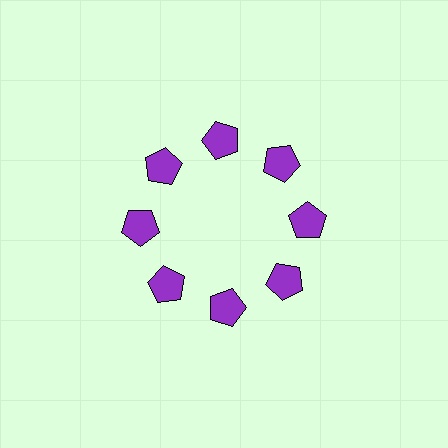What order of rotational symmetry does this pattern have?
This pattern has 8-fold rotational symmetry.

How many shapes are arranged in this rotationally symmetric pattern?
There are 8 shapes, arranged in 8 groups of 1.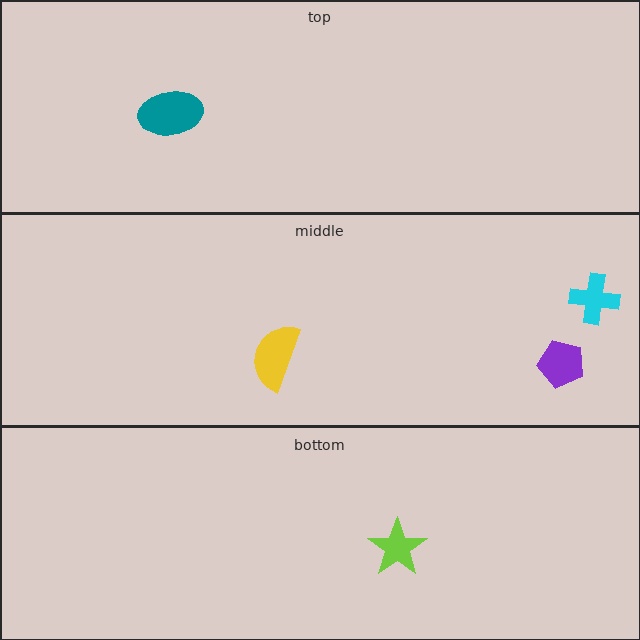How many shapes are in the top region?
1.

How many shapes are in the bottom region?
1.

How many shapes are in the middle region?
3.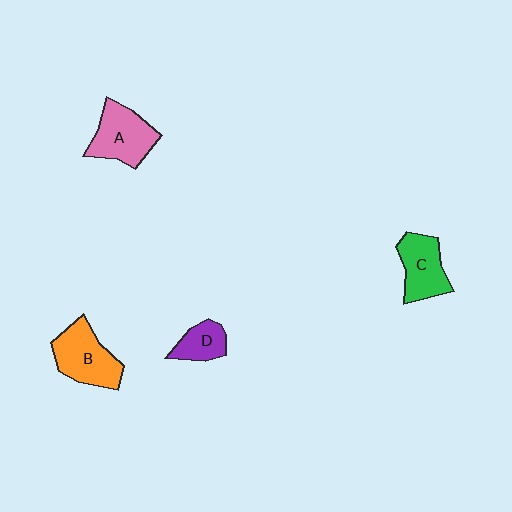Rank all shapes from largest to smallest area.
From largest to smallest: B (orange), A (pink), C (green), D (purple).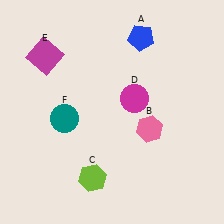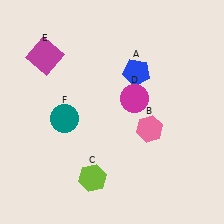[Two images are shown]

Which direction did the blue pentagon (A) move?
The blue pentagon (A) moved down.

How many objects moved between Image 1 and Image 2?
1 object moved between the two images.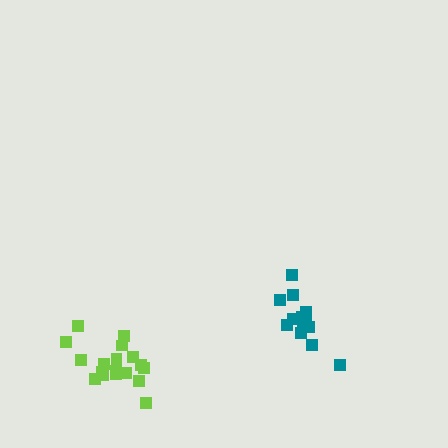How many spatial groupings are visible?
There are 2 spatial groupings.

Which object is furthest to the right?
The teal cluster is rightmost.